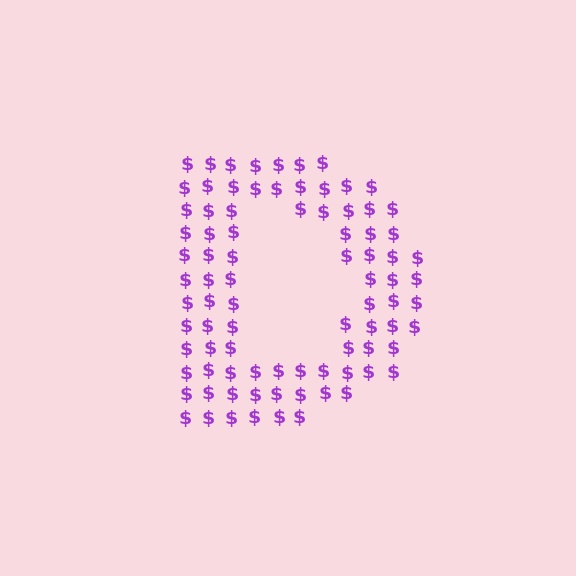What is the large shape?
The large shape is the letter D.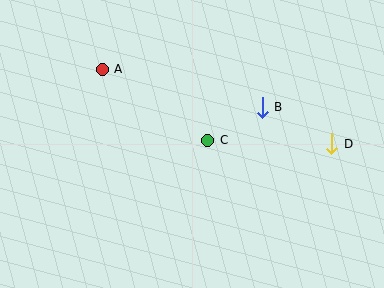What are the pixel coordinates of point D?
Point D is at (332, 144).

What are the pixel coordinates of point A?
Point A is at (102, 69).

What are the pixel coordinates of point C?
Point C is at (208, 140).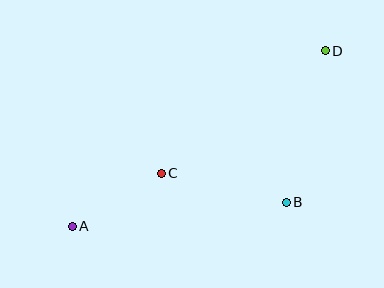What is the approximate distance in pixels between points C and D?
The distance between C and D is approximately 204 pixels.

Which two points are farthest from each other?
Points A and D are farthest from each other.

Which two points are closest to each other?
Points A and C are closest to each other.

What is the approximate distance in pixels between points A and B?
The distance between A and B is approximately 215 pixels.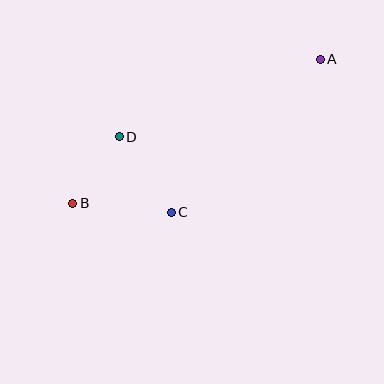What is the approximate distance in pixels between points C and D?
The distance between C and D is approximately 92 pixels.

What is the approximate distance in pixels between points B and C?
The distance between B and C is approximately 99 pixels.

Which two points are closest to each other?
Points B and D are closest to each other.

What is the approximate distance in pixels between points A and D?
The distance between A and D is approximately 215 pixels.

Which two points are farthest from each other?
Points A and B are farthest from each other.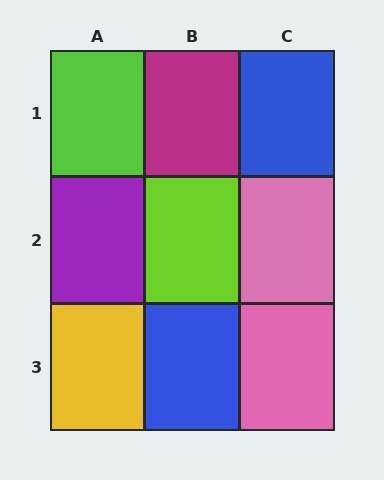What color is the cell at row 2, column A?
Purple.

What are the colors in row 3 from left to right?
Yellow, blue, pink.